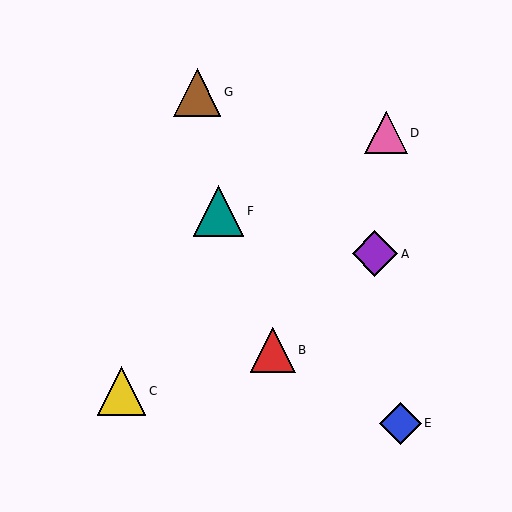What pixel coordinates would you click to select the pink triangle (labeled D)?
Click at (386, 133) to select the pink triangle D.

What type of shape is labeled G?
Shape G is a brown triangle.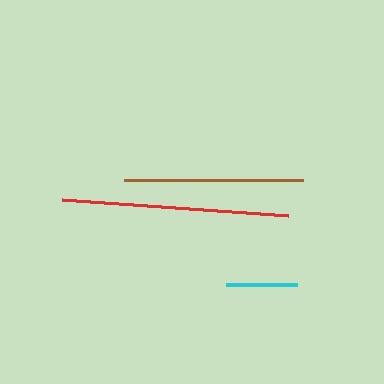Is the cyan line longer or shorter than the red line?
The red line is longer than the cyan line.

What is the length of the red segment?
The red segment is approximately 226 pixels long.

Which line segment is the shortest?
The cyan line is the shortest at approximately 71 pixels.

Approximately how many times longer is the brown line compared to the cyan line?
The brown line is approximately 2.5 times the length of the cyan line.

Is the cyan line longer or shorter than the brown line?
The brown line is longer than the cyan line.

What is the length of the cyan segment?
The cyan segment is approximately 71 pixels long.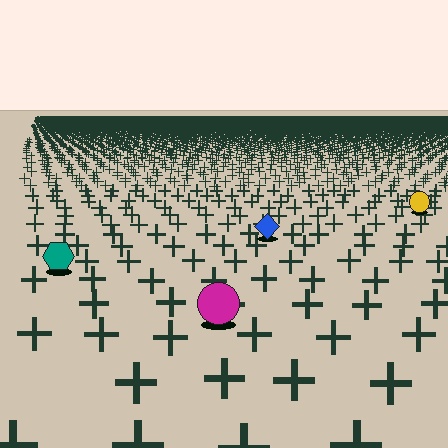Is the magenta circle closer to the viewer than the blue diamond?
Yes. The magenta circle is closer — you can tell from the texture gradient: the ground texture is coarser near it.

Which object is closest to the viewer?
The magenta circle is closest. The texture marks near it are larger and more spread out.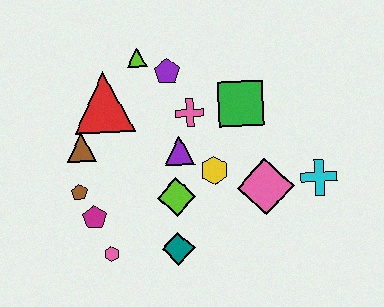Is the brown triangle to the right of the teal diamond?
No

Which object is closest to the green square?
The pink cross is closest to the green square.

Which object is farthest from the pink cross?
The pink hexagon is farthest from the pink cross.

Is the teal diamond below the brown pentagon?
Yes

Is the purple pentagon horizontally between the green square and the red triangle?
Yes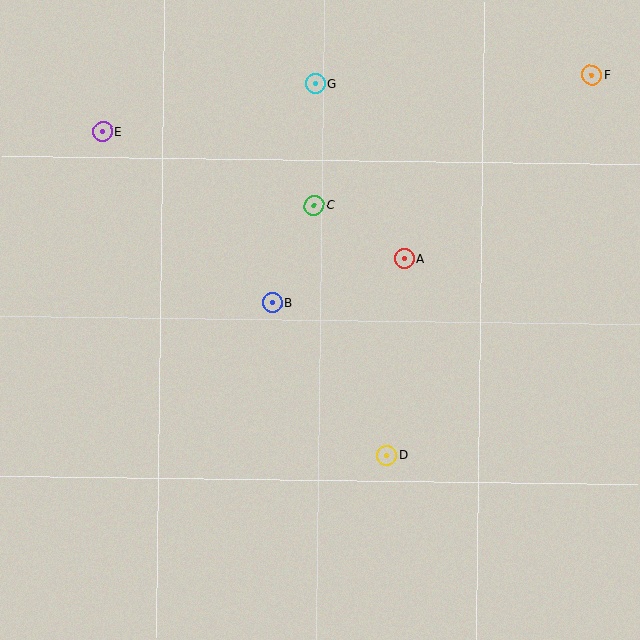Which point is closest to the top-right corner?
Point F is closest to the top-right corner.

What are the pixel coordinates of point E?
Point E is at (103, 132).